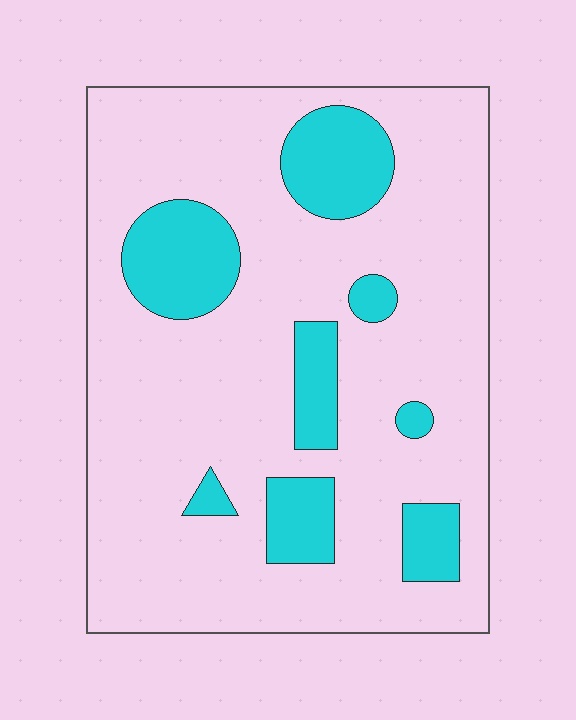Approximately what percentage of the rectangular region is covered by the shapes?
Approximately 20%.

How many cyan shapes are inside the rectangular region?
8.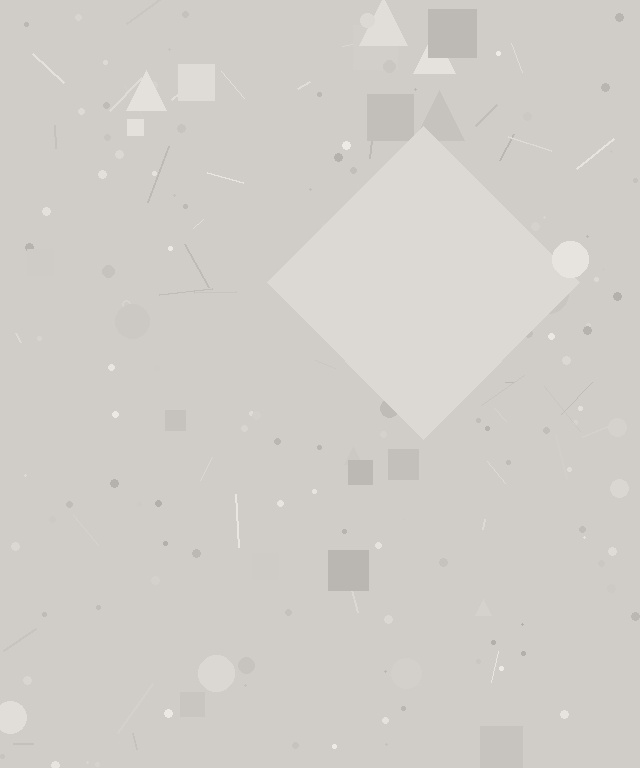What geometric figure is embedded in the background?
A diamond is embedded in the background.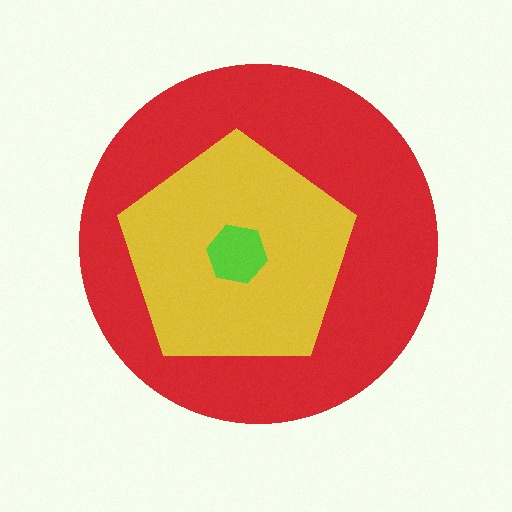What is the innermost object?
The lime hexagon.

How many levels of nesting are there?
3.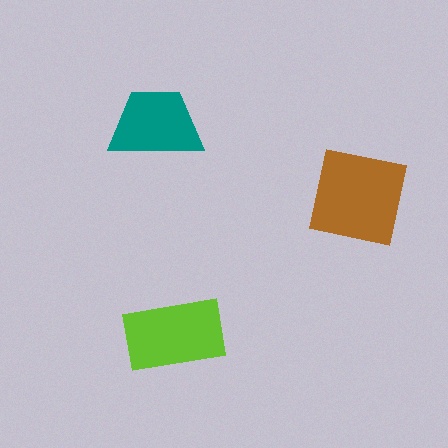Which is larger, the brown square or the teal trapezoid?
The brown square.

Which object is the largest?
The brown square.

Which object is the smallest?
The teal trapezoid.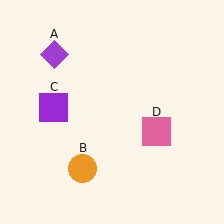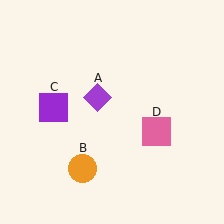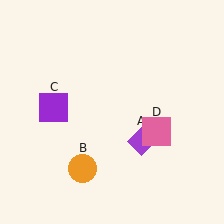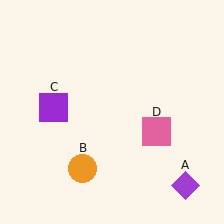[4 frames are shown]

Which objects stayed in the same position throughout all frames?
Orange circle (object B) and purple square (object C) and pink square (object D) remained stationary.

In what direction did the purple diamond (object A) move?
The purple diamond (object A) moved down and to the right.